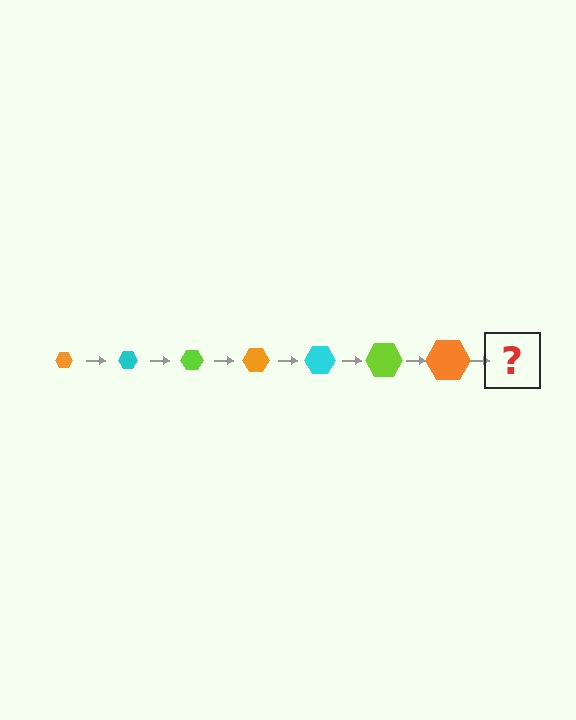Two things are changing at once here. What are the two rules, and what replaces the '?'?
The two rules are that the hexagon grows larger each step and the color cycles through orange, cyan, and lime. The '?' should be a cyan hexagon, larger than the previous one.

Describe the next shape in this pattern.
It should be a cyan hexagon, larger than the previous one.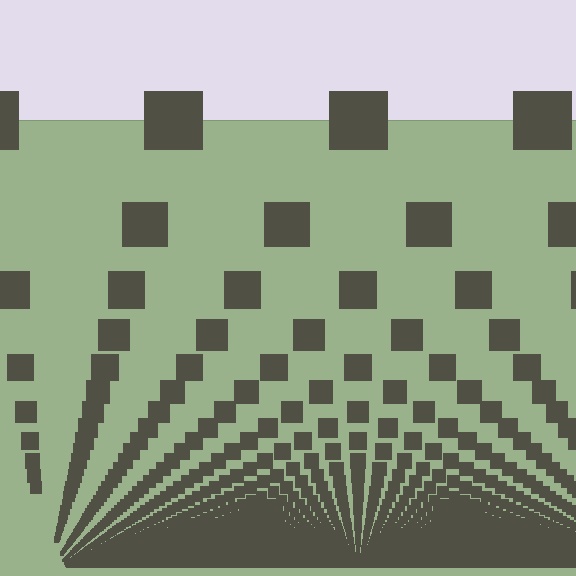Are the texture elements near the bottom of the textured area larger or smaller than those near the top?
Smaller. The gradient is inverted — elements near the bottom are smaller and denser.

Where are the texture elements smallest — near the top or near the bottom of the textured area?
Near the bottom.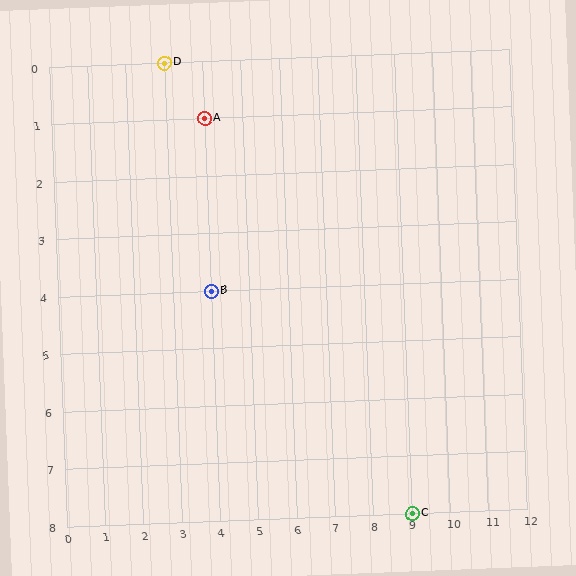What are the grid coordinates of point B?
Point B is at grid coordinates (4, 4).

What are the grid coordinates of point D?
Point D is at grid coordinates (3, 0).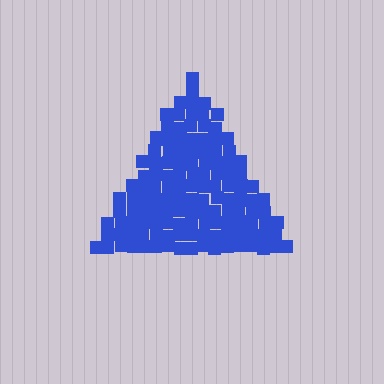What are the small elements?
The small elements are squares.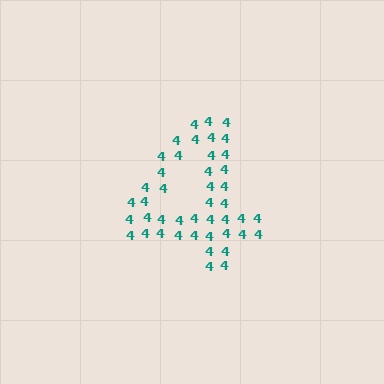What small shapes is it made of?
It is made of small digit 4's.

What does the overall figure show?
The overall figure shows the digit 4.